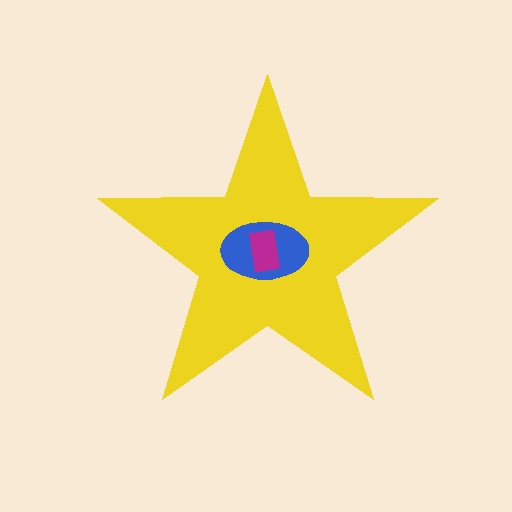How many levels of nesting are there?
3.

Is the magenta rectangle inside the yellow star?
Yes.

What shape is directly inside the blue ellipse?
The magenta rectangle.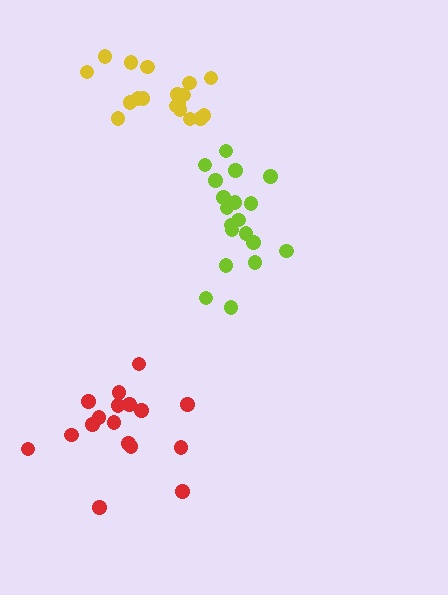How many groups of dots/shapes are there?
There are 3 groups.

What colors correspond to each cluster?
The clusters are colored: red, lime, yellow.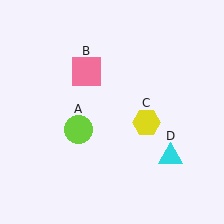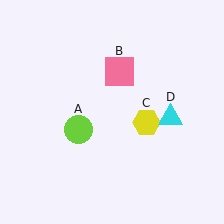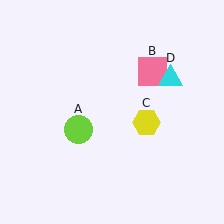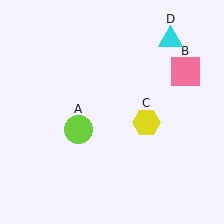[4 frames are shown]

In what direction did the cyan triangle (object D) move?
The cyan triangle (object D) moved up.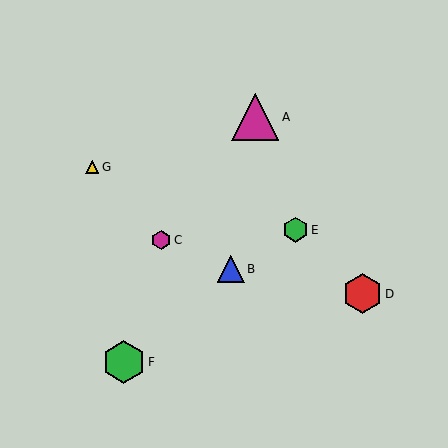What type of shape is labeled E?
Shape E is a green hexagon.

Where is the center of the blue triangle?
The center of the blue triangle is at (231, 269).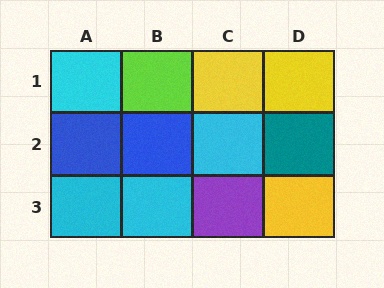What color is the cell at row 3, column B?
Cyan.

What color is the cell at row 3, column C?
Purple.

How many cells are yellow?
3 cells are yellow.